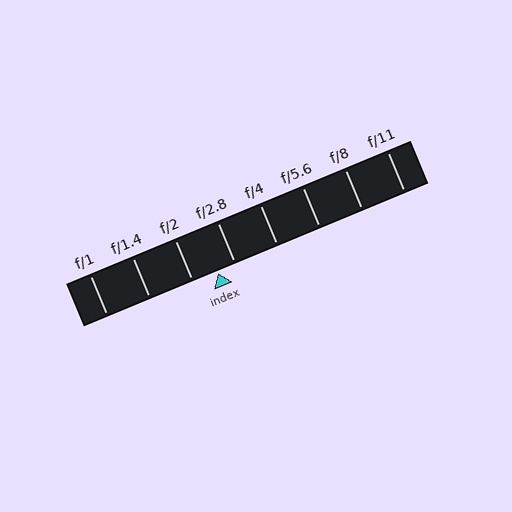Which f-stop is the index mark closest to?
The index mark is closest to f/2.8.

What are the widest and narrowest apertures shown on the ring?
The widest aperture shown is f/1 and the narrowest is f/11.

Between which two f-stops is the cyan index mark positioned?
The index mark is between f/2 and f/2.8.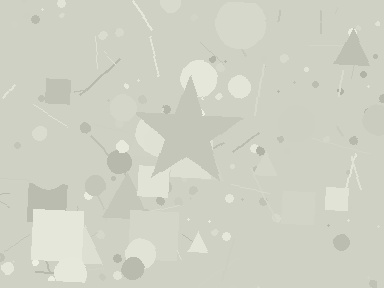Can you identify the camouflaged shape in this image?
The camouflaged shape is a star.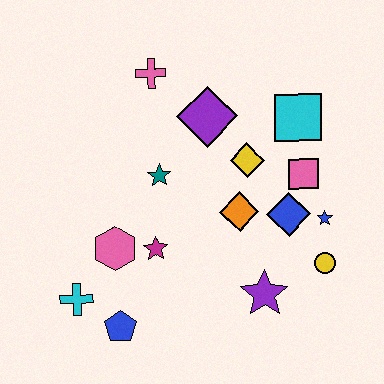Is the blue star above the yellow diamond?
No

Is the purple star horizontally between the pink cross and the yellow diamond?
No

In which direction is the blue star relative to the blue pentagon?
The blue star is to the right of the blue pentagon.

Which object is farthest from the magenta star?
The cyan square is farthest from the magenta star.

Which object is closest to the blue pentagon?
The cyan cross is closest to the blue pentagon.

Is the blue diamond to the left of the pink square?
Yes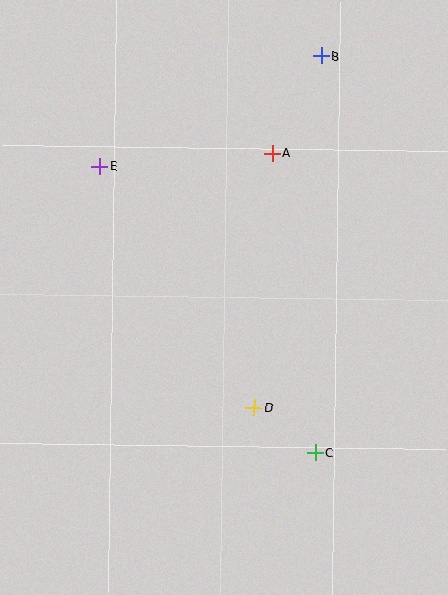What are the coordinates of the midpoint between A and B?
The midpoint between A and B is at (297, 104).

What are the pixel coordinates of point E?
Point E is at (100, 166).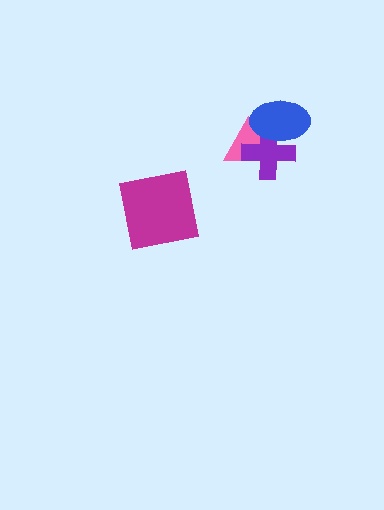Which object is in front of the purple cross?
The blue ellipse is in front of the purple cross.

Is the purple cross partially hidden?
Yes, it is partially covered by another shape.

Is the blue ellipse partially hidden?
No, no other shape covers it.